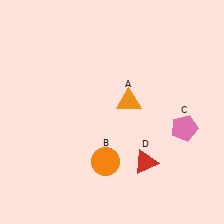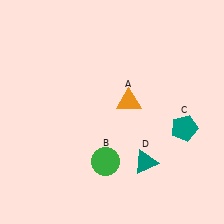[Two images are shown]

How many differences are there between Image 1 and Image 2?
There are 3 differences between the two images.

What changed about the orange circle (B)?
In Image 1, B is orange. In Image 2, it changed to green.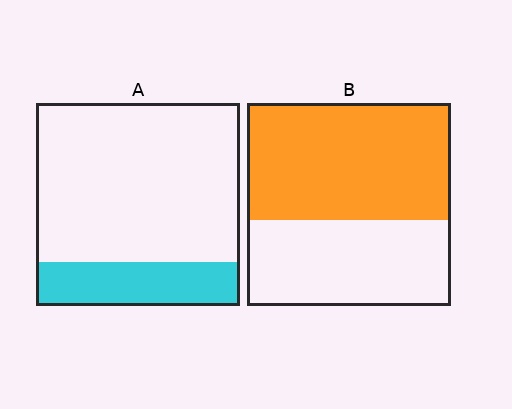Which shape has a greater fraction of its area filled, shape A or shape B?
Shape B.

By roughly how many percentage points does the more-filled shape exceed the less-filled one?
By roughly 35 percentage points (B over A).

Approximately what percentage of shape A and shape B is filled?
A is approximately 20% and B is approximately 60%.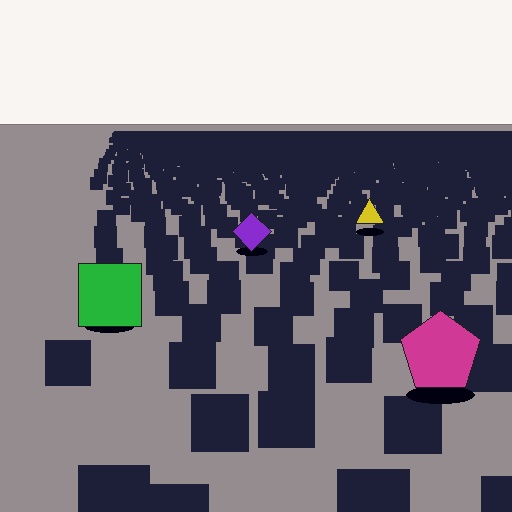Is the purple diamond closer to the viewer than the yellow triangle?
Yes. The purple diamond is closer — you can tell from the texture gradient: the ground texture is coarser near it.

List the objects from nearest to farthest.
From nearest to farthest: the magenta pentagon, the green square, the purple diamond, the yellow triangle.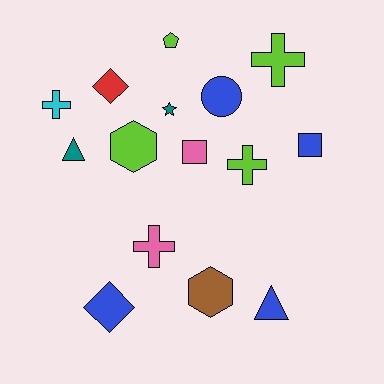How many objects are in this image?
There are 15 objects.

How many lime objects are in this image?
There are 4 lime objects.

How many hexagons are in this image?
There are 2 hexagons.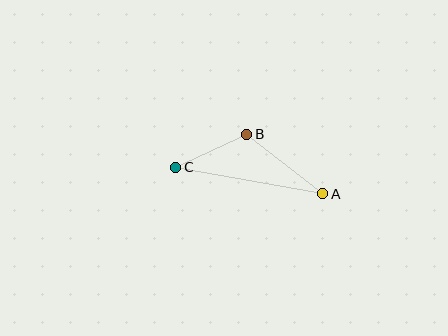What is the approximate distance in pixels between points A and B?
The distance between A and B is approximately 96 pixels.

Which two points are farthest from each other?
Points A and C are farthest from each other.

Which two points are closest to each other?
Points B and C are closest to each other.